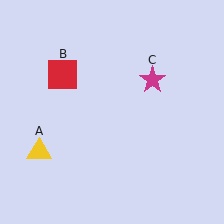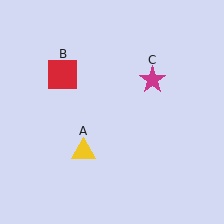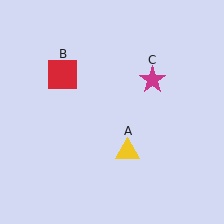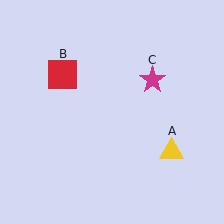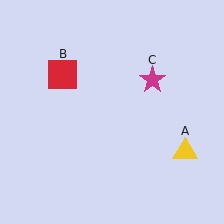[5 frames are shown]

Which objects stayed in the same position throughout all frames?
Red square (object B) and magenta star (object C) remained stationary.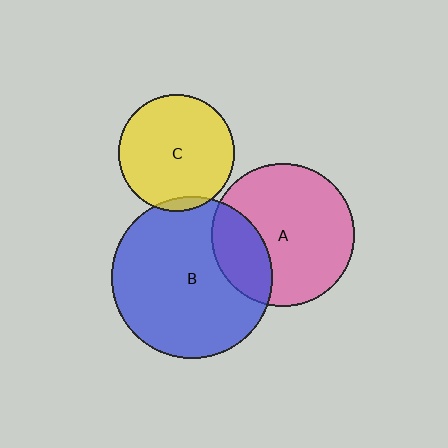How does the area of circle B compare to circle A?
Approximately 1.3 times.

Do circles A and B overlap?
Yes.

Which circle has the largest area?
Circle B (blue).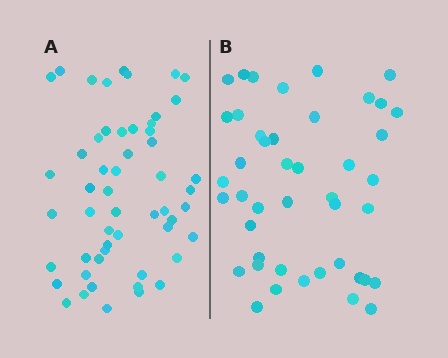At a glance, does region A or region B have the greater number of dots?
Region A (the left region) has more dots.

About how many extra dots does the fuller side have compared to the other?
Region A has roughly 10 or so more dots than region B.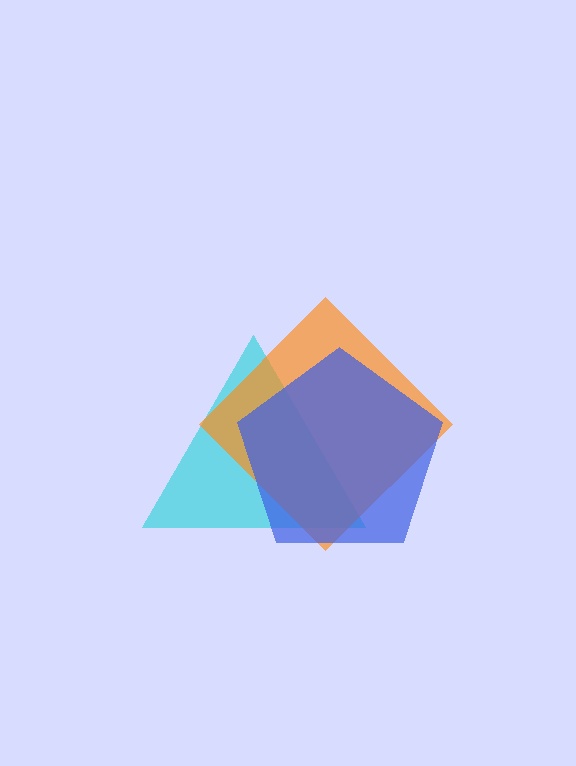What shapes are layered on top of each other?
The layered shapes are: a cyan triangle, an orange diamond, a blue pentagon.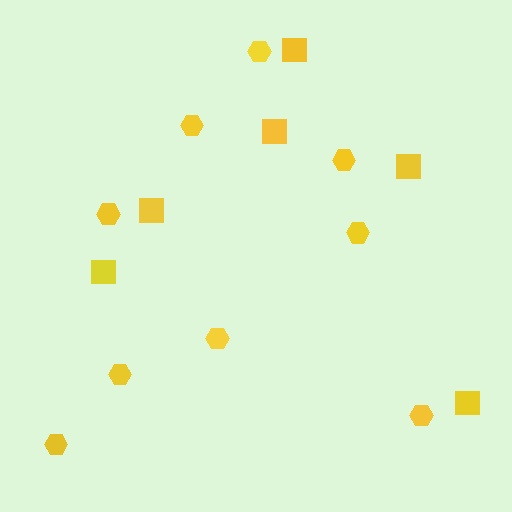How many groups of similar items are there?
There are 2 groups: one group of squares (6) and one group of hexagons (9).